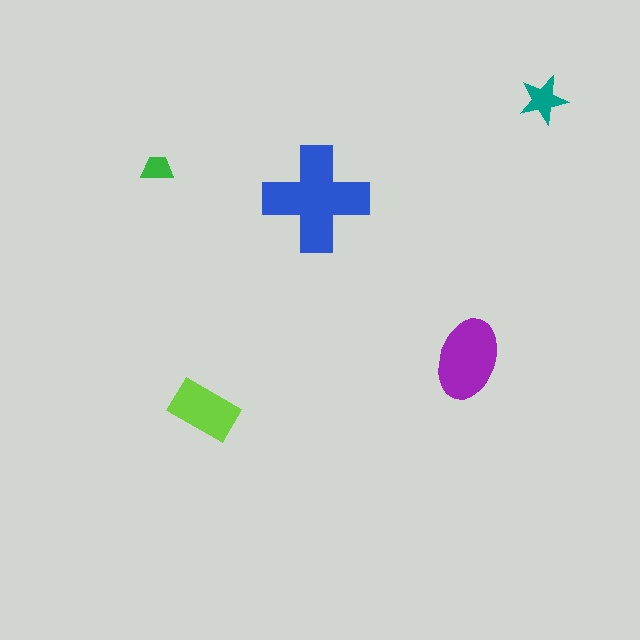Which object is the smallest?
The green trapezoid.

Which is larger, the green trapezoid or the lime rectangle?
The lime rectangle.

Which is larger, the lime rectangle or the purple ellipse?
The purple ellipse.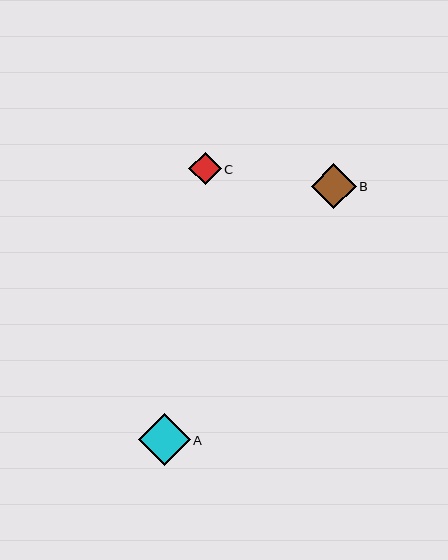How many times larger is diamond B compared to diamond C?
Diamond B is approximately 1.4 times the size of diamond C.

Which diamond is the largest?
Diamond A is the largest with a size of approximately 52 pixels.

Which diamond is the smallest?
Diamond C is the smallest with a size of approximately 32 pixels.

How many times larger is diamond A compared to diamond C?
Diamond A is approximately 1.6 times the size of diamond C.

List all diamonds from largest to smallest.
From largest to smallest: A, B, C.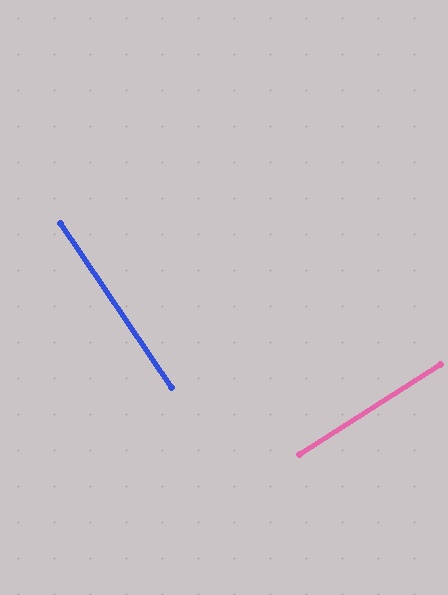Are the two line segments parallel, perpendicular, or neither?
Perpendicular — they meet at approximately 88°.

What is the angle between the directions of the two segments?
Approximately 88 degrees.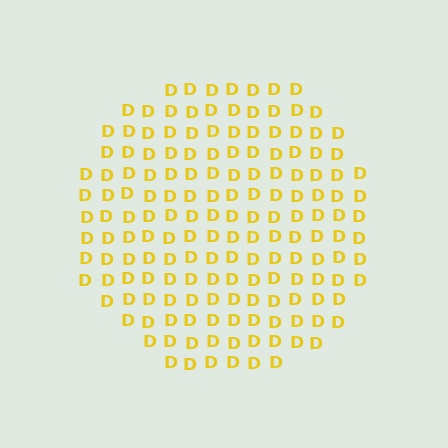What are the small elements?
The small elements are letter D's.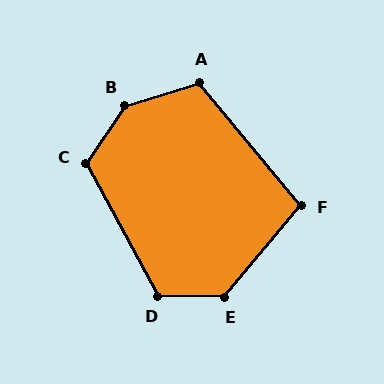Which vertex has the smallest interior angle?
F, at approximately 101 degrees.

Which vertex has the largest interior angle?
B, at approximately 141 degrees.